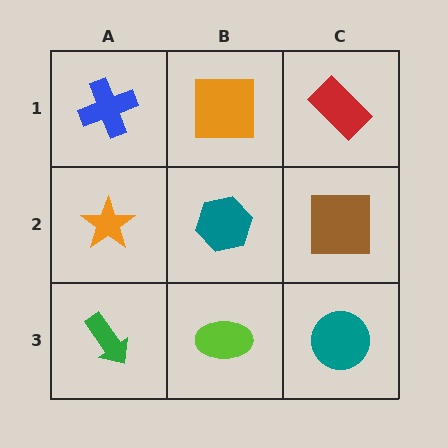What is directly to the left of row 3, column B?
A green arrow.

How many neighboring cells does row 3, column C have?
2.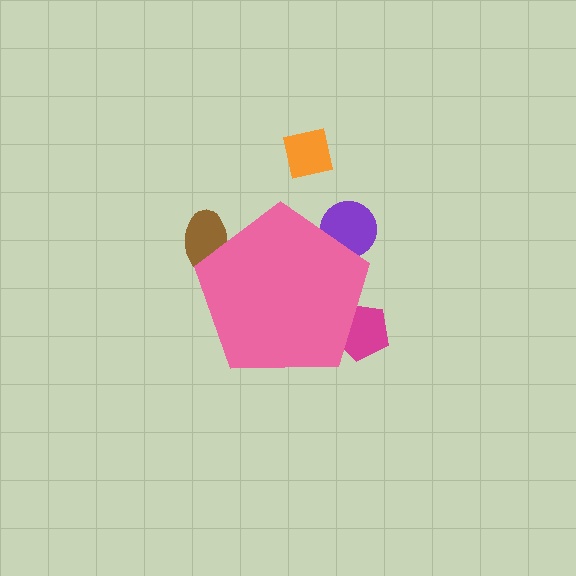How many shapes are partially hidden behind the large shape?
3 shapes are partially hidden.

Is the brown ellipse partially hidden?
Yes, the brown ellipse is partially hidden behind the pink pentagon.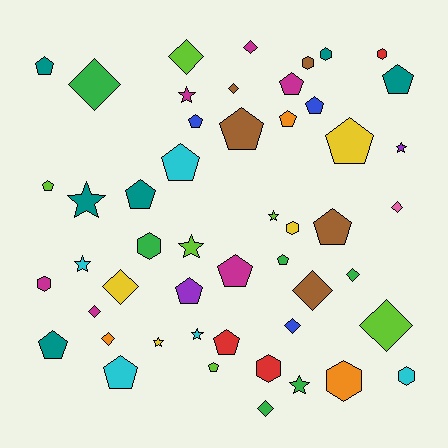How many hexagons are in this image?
There are 9 hexagons.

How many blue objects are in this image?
There are 3 blue objects.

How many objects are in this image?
There are 50 objects.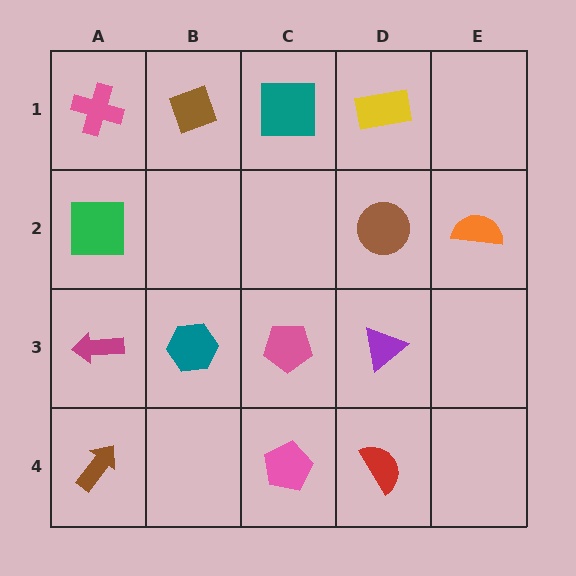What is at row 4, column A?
A brown arrow.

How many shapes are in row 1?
4 shapes.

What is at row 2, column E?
An orange semicircle.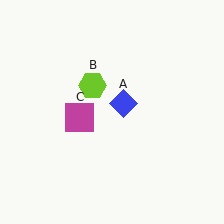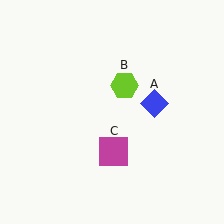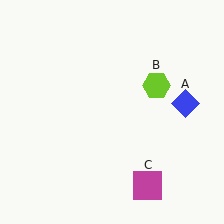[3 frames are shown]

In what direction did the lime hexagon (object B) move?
The lime hexagon (object B) moved right.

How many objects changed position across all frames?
3 objects changed position: blue diamond (object A), lime hexagon (object B), magenta square (object C).